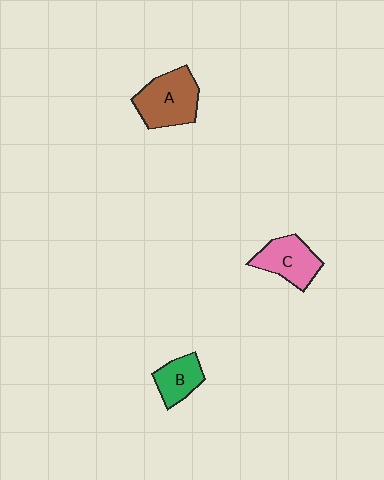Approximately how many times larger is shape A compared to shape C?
Approximately 1.2 times.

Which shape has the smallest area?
Shape B (green).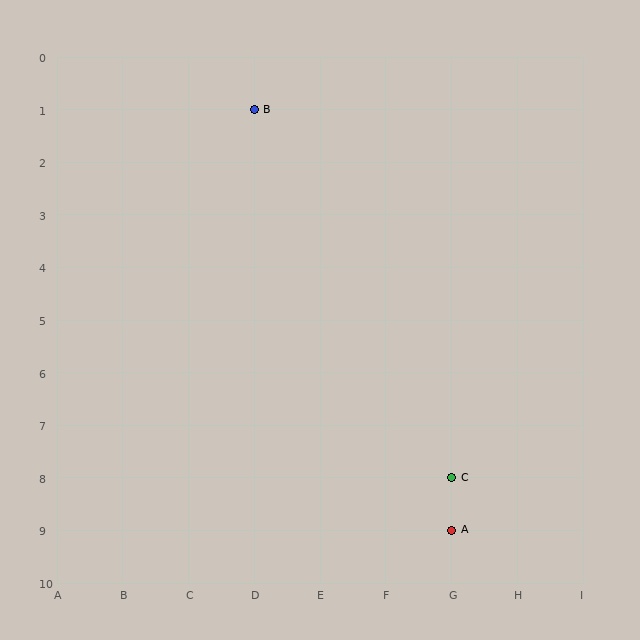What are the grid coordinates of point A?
Point A is at grid coordinates (G, 9).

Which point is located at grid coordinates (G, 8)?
Point C is at (G, 8).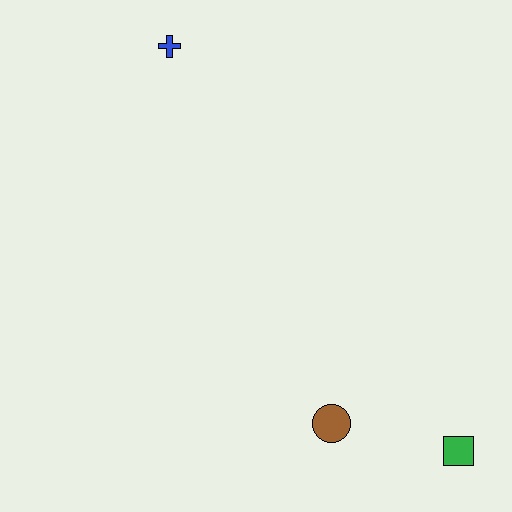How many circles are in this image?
There is 1 circle.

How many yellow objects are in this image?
There are no yellow objects.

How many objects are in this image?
There are 3 objects.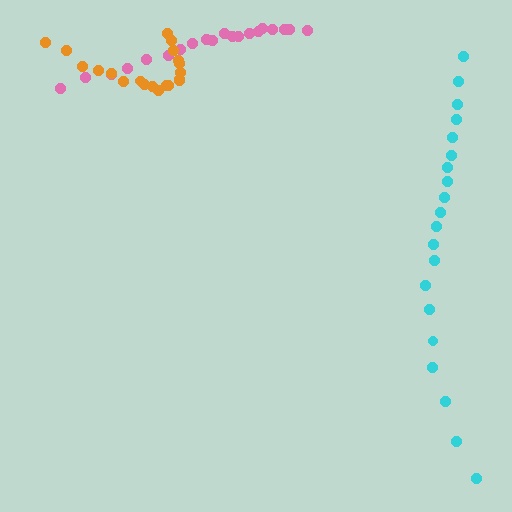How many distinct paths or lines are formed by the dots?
There are 3 distinct paths.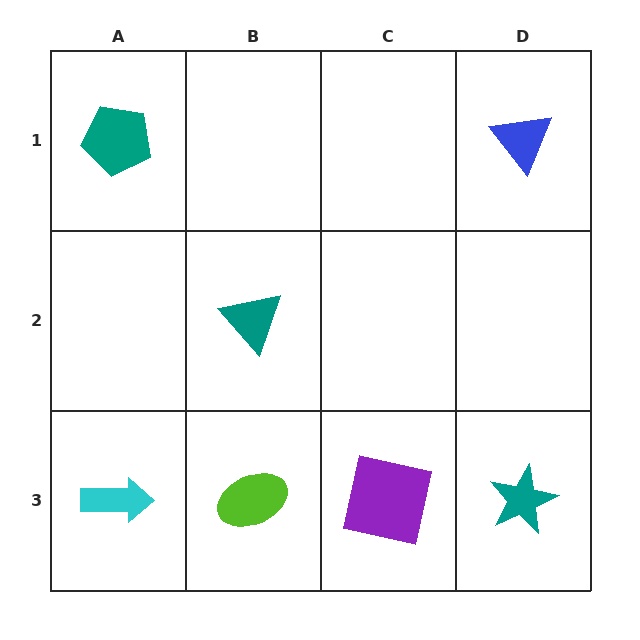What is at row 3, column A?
A cyan arrow.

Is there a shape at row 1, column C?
No, that cell is empty.